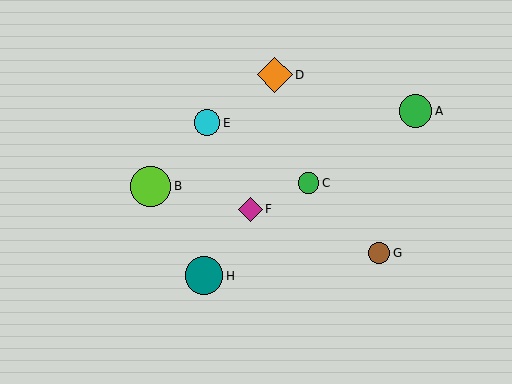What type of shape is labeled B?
Shape B is a lime circle.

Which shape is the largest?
The lime circle (labeled B) is the largest.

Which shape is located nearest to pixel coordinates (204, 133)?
The cyan circle (labeled E) at (207, 123) is nearest to that location.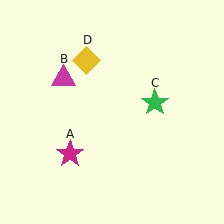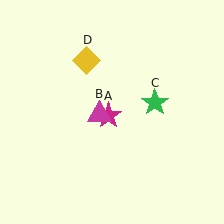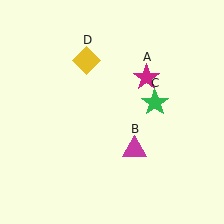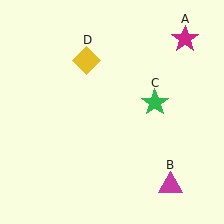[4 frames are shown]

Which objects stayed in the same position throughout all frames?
Green star (object C) and yellow diamond (object D) remained stationary.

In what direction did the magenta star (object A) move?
The magenta star (object A) moved up and to the right.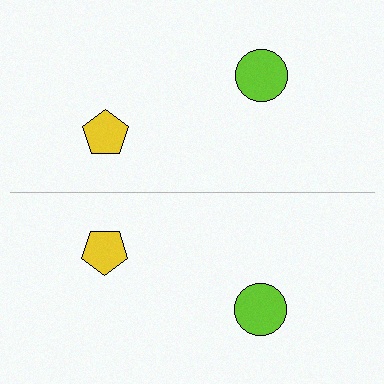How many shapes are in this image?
There are 4 shapes in this image.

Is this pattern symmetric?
Yes, this pattern has bilateral (reflection) symmetry.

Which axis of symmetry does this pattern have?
The pattern has a horizontal axis of symmetry running through the center of the image.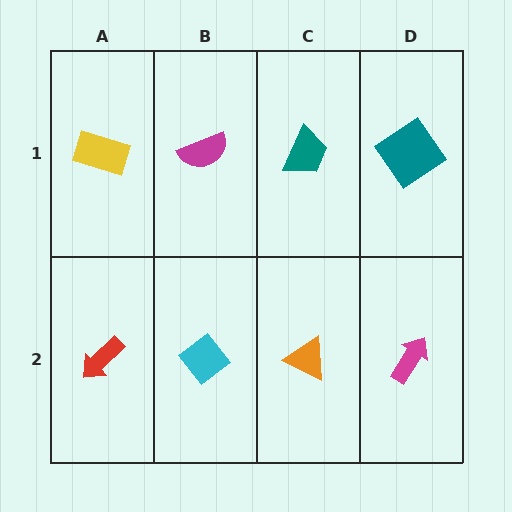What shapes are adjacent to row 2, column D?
A teal diamond (row 1, column D), an orange triangle (row 2, column C).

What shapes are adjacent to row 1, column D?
A magenta arrow (row 2, column D), a teal trapezoid (row 1, column C).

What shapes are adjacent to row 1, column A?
A red arrow (row 2, column A), a magenta semicircle (row 1, column B).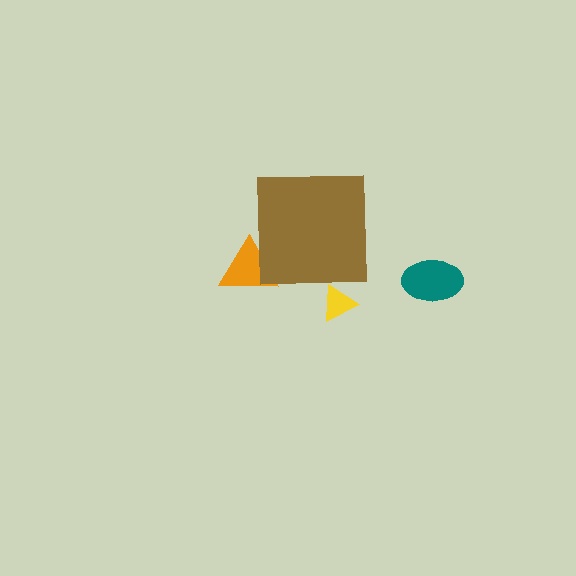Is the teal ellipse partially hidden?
No, the teal ellipse is fully visible.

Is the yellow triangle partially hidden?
Yes, the yellow triangle is partially hidden behind the brown square.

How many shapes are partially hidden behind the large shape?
2 shapes are partially hidden.